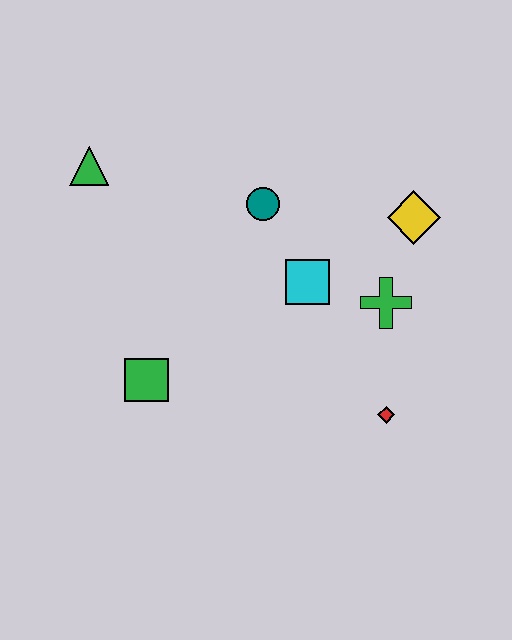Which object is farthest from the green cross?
The green triangle is farthest from the green cross.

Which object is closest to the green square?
The cyan square is closest to the green square.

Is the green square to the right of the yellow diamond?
No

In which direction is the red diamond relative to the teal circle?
The red diamond is below the teal circle.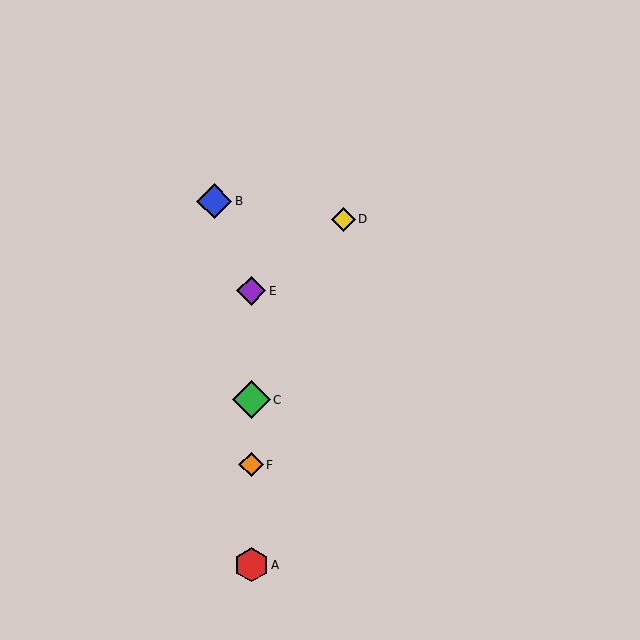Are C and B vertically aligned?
No, C is at x≈251 and B is at x≈214.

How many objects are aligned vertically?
4 objects (A, C, E, F) are aligned vertically.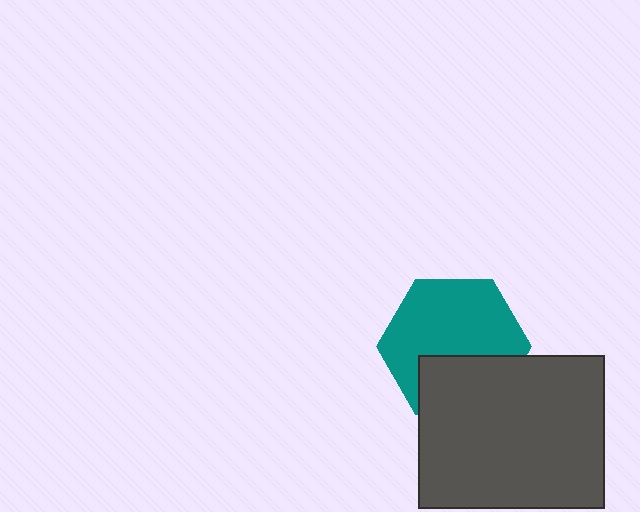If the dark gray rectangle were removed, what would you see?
You would see the complete teal hexagon.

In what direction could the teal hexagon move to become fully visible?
The teal hexagon could move up. That would shift it out from behind the dark gray rectangle entirely.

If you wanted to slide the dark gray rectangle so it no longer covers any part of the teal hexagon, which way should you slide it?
Slide it down — that is the most direct way to separate the two shapes.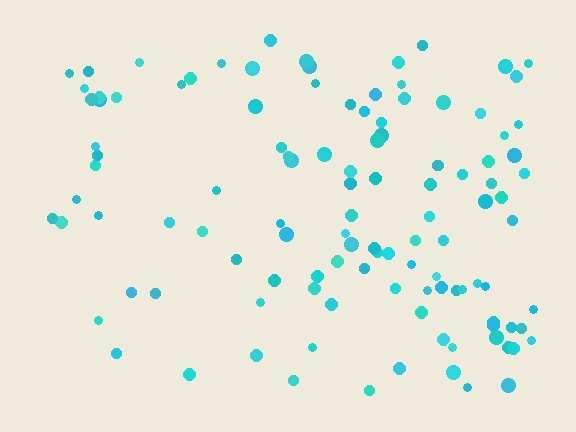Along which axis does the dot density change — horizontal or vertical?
Horizontal.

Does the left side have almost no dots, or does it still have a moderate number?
Still a moderate number, just noticeably fewer than the right.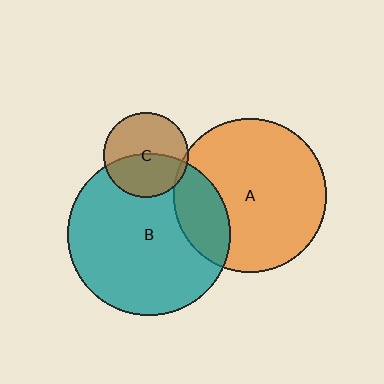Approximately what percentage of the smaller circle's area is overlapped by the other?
Approximately 45%.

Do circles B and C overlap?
Yes.